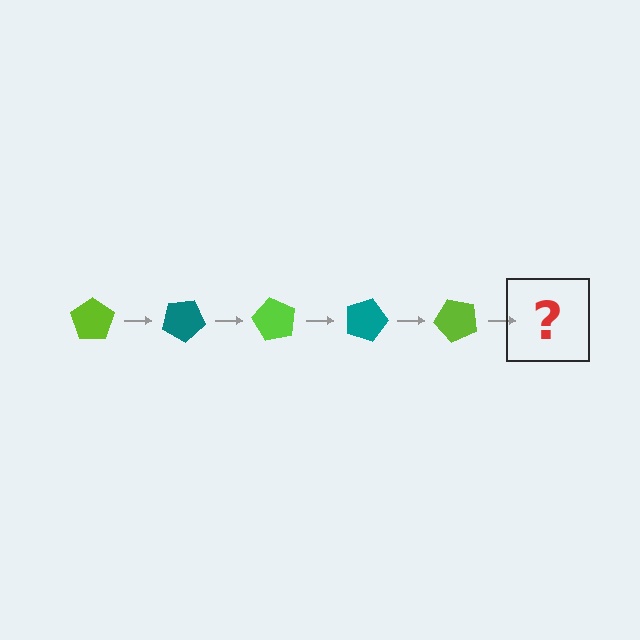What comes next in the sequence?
The next element should be a teal pentagon, rotated 150 degrees from the start.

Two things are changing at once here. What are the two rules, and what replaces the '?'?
The two rules are that it rotates 30 degrees each step and the color cycles through lime and teal. The '?' should be a teal pentagon, rotated 150 degrees from the start.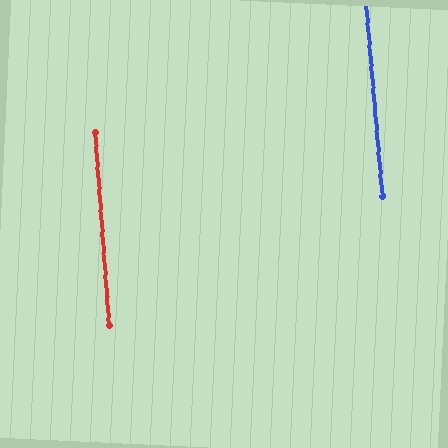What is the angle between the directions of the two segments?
Approximately 1 degree.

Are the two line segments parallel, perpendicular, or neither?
Parallel — their directions differ by only 0.7°.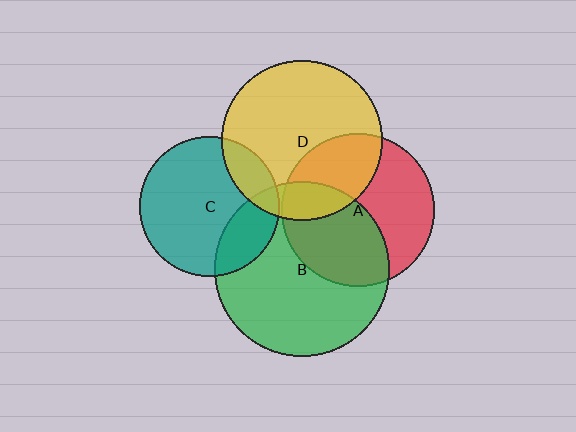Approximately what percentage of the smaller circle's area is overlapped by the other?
Approximately 35%.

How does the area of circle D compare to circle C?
Approximately 1.3 times.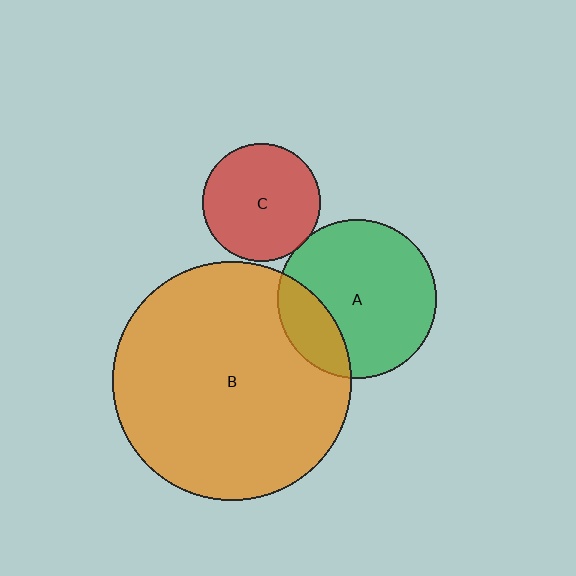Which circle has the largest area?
Circle B (orange).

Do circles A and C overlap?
Yes.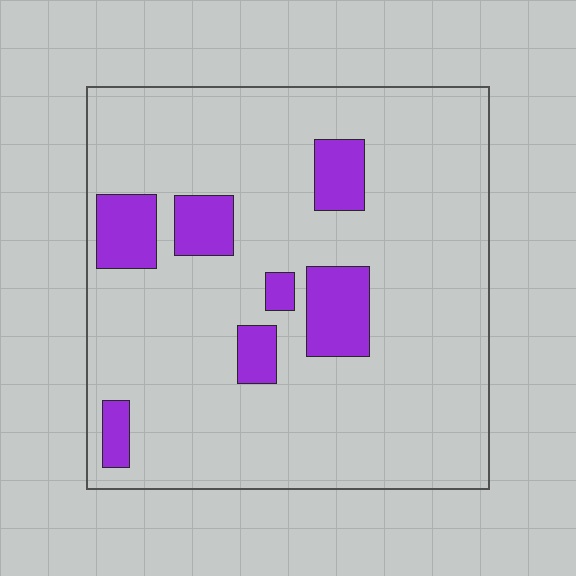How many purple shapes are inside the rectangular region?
7.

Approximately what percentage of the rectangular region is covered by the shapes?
Approximately 15%.